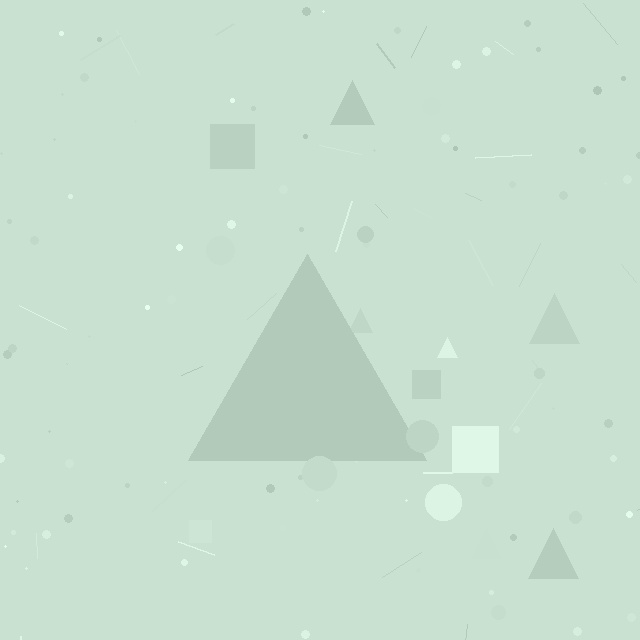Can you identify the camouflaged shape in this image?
The camouflaged shape is a triangle.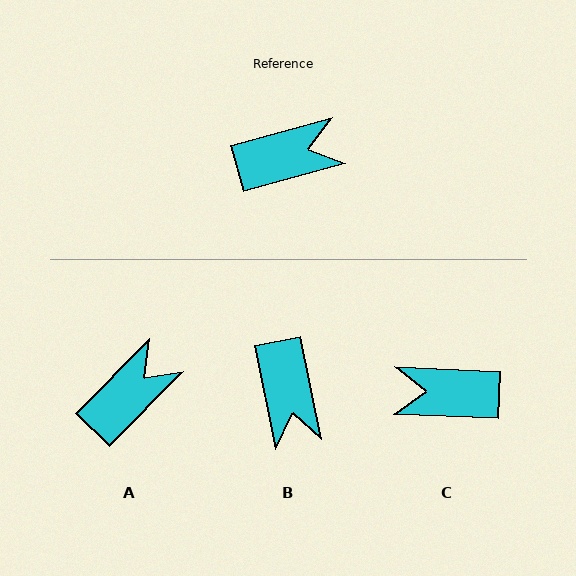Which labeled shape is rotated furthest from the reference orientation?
C, about 162 degrees away.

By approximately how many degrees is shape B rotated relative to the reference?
Approximately 94 degrees clockwise.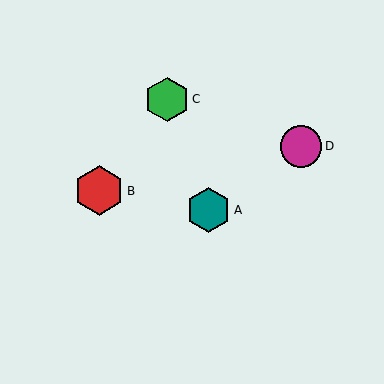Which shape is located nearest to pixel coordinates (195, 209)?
The teal hexagon (labeled A) at (208, 210) is nearest to that location.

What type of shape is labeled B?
Shape B is a red hexagon.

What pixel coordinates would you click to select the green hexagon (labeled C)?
Click at (167, 99) to select the green hexagon C.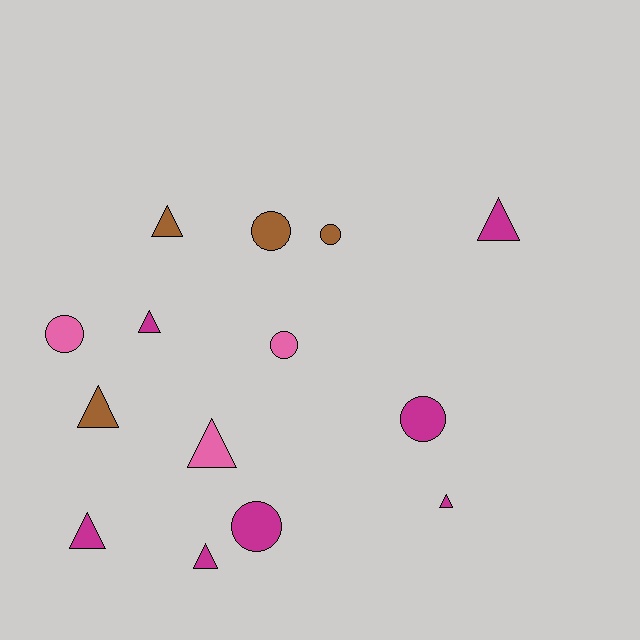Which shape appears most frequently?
Triangle, with 8 objects.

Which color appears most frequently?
Magenta, with 7 objects.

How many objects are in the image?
There are 14 objects.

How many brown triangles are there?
There are 2 brown triangles.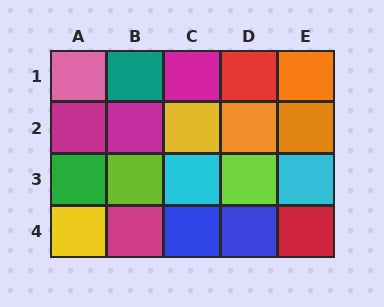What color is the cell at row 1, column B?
Teal.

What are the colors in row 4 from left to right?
Yellow, magenta, blue, blue, red.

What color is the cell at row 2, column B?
Magenta.